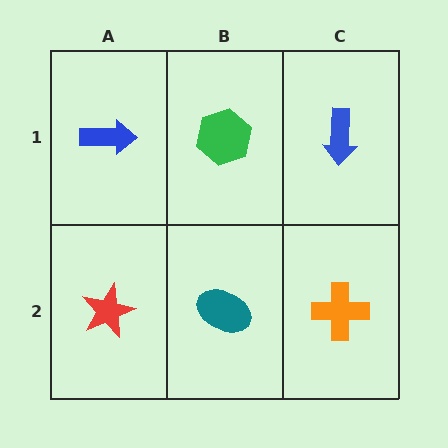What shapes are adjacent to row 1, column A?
A red star (row 2, column A), a green hexagon (row 1, column B).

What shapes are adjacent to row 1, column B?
A teal ellipse (row 2, column B), a blue arrow (row 1, column A), a blue arrow (row 1, column C).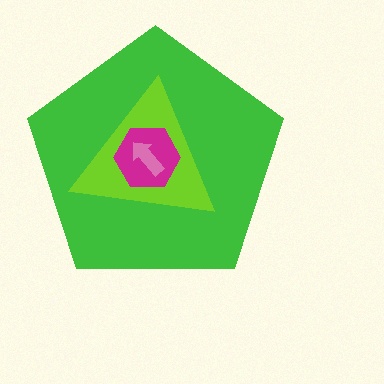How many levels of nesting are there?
4.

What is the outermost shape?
The green pentagon.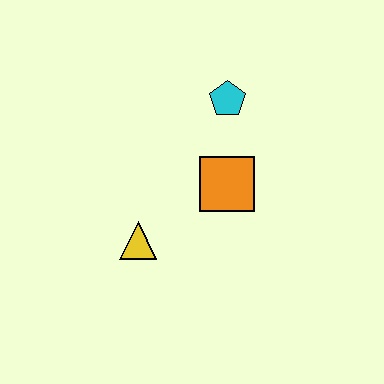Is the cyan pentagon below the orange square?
No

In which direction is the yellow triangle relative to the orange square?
The yellow triangle is to the left of the orange square.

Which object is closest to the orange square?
The cyan pentagon is closest to the orange square.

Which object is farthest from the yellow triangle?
The cyan pentagon is farthest from the yellow triangle.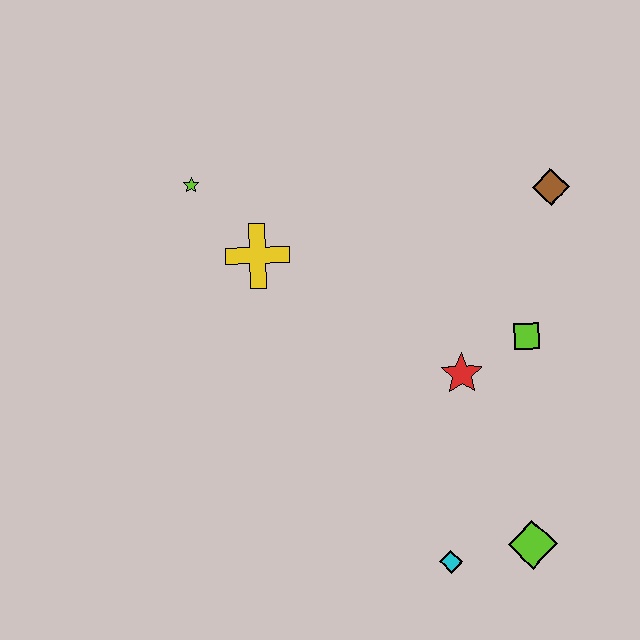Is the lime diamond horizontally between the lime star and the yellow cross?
No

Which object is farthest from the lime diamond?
The lime star is farthest from the lime diamond.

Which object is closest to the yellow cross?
The lime star is closest to the yellow cross.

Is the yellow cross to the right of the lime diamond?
No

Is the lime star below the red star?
No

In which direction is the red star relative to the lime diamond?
The red star is above the lime diamond.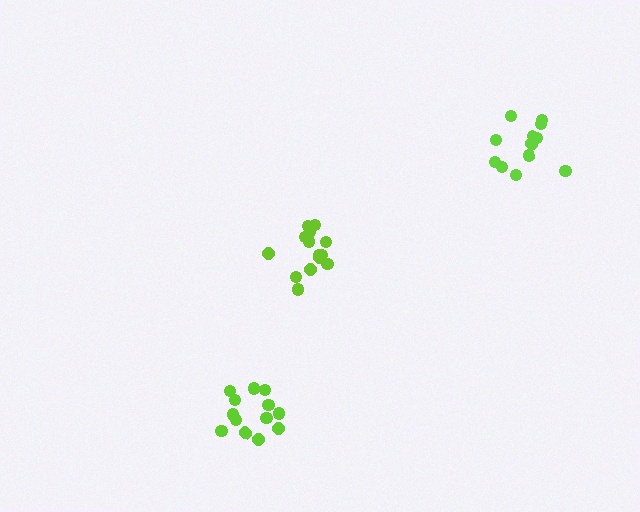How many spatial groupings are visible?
There are 3 spatial groupings.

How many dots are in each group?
Group 1: 15 dots, Group 2: 12 dots, Group 3: 13 dots (40 total).